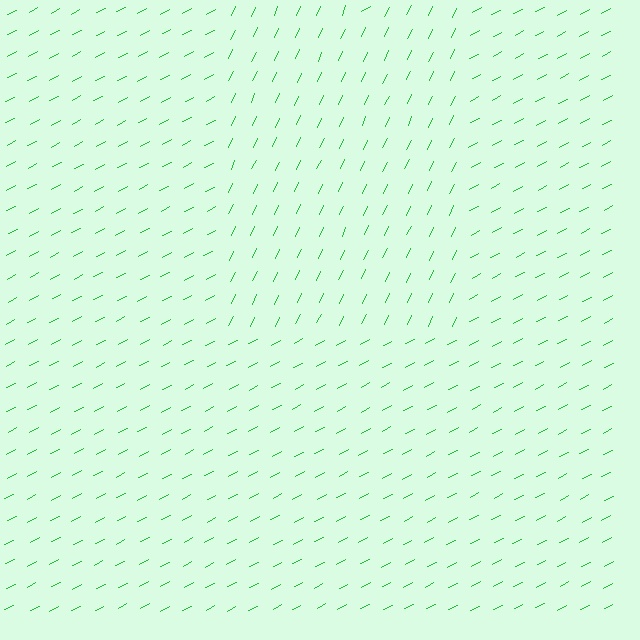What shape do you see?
I see a rectangle.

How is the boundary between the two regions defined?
The boundary is defined purely by a change in line orientation (approximately 38 degrees difference). All lines are the same color and thickness.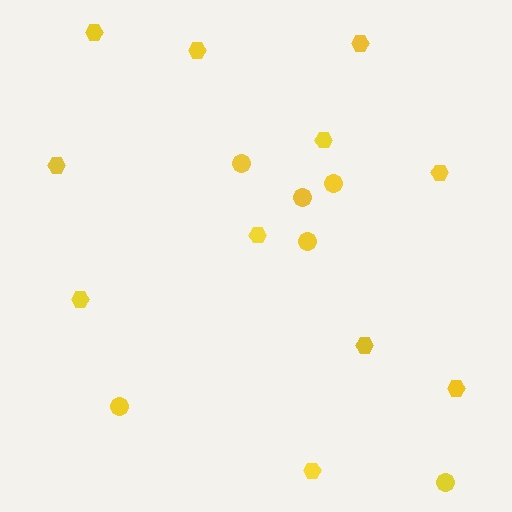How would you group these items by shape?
There are 2 groups: one group of hexagons (11) and one group of circles (6).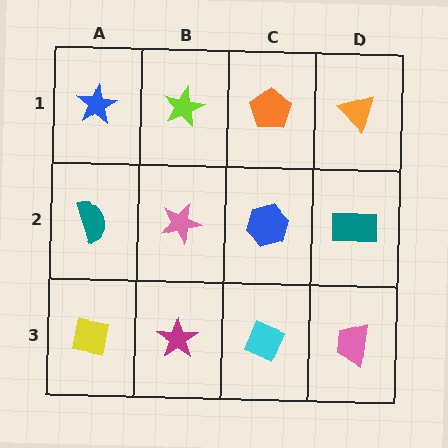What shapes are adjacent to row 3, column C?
A blue hexagon (row 2, column C), a magenta star (row 3, column B), a pink trapezoid (row 3, column D).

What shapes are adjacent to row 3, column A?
A teal semicircle (row 2, column A), a magenta star (row 3, column B).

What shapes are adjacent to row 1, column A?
A teal semicircle (row 2, column A), a lime star (row 1, column B).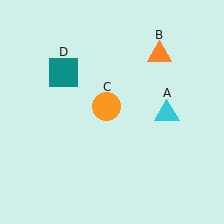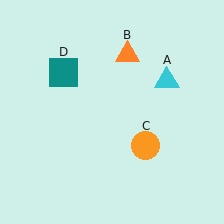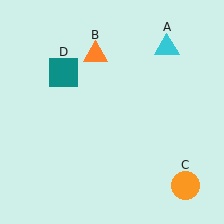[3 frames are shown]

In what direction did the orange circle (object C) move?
The orange circle (object C) moved down and to the right.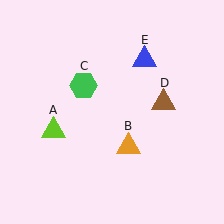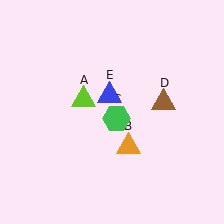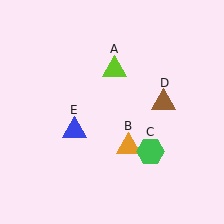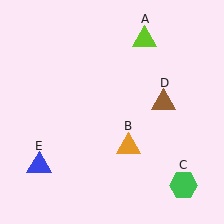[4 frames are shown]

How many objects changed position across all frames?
3 objects changed position: lime triangle (object A), green hexagon (object C), blue triangle (object E).